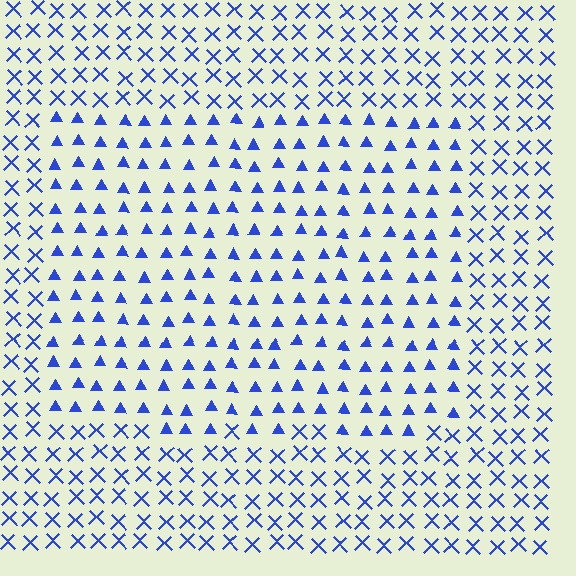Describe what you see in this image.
The image is filled with small blue elements arranged in a uniform grid. A rectangle-shaped region contains triangles, while the surrounding area contains X marks. The boundary is defined purely by the change in element shape.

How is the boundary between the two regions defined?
The boundary is defined by a change in element shape: triangles inside vs. X marks outside. All elements share the same color and spacing.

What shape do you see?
I see a rectangle.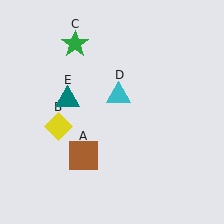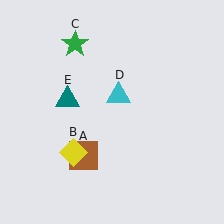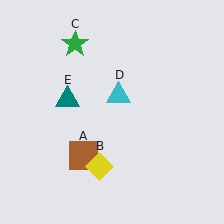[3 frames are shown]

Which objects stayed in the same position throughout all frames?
Brown square (object A) and green star (object C) and cyan triangle (object D) and teal triangle (object E) remained stationary.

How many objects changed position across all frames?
1 object changed position: yellow diamond (object B).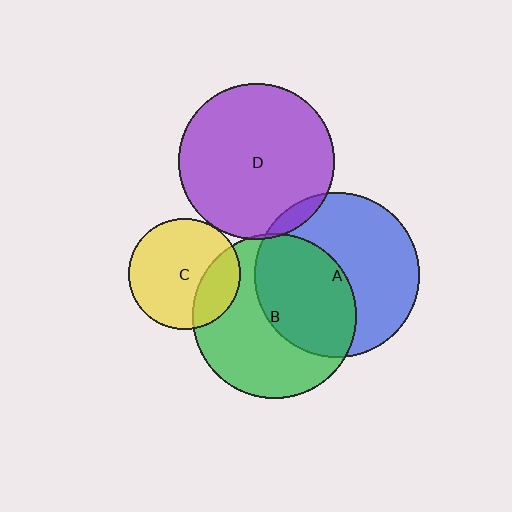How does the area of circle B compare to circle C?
Approximately 2.2 times.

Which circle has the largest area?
Circle A (blue).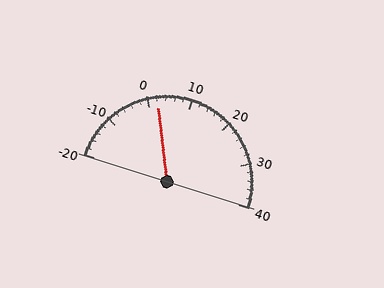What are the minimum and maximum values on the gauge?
The gauge ranges from -20 to 40.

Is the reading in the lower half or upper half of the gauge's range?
The reading is in the lower half of the range (-20 to 40).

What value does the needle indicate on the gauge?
The needle indicates approximately 2.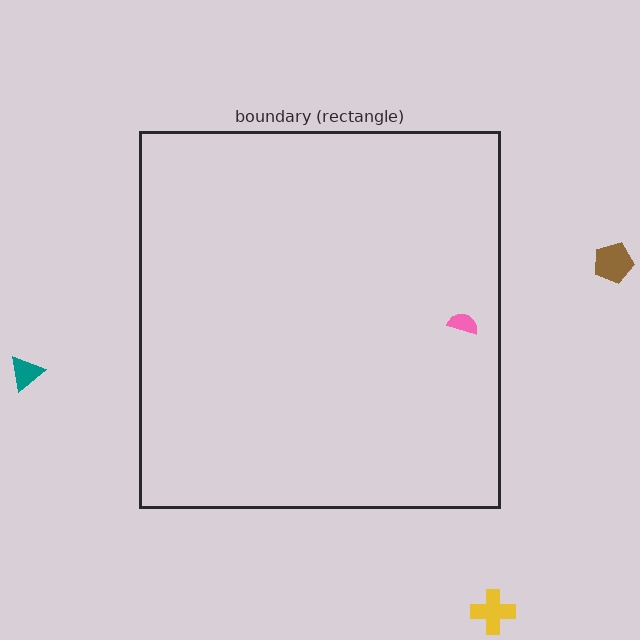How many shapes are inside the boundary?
1 inside, 3 outside.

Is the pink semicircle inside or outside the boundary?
Inside.